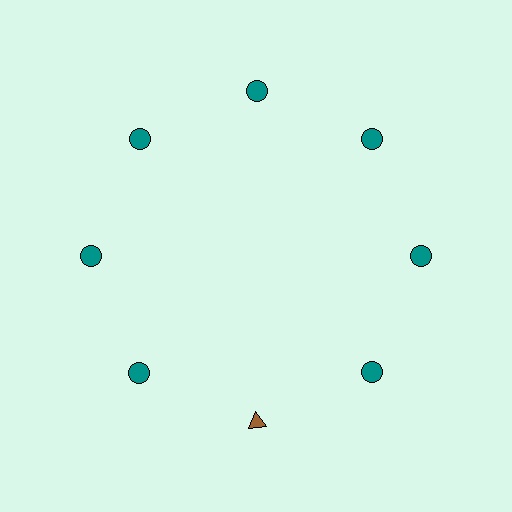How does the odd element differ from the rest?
It differs in both color (brown instead of teal) and shape (triangle instead of circle).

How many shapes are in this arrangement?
There are 8 shapes arranged in a ring pattern.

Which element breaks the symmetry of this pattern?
The brown triangle at roughly the 6 o'clock position breaks the symmetry. All other shapes are teal circles.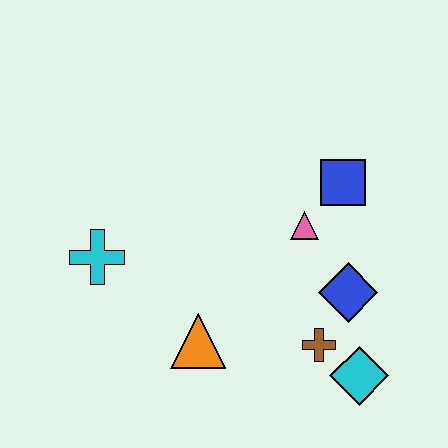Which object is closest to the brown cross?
The cyan diamond is closest to the brown cross.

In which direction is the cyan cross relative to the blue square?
The cyan cross is to the left of the blue square.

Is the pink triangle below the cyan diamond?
No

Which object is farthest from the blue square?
The cyan cross is farthest from the blue square.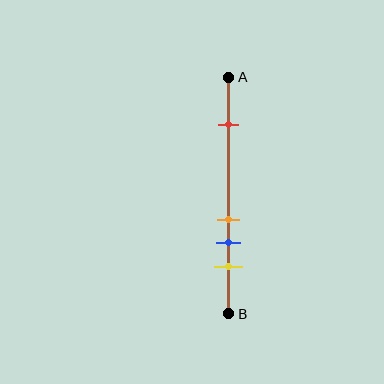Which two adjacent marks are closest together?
The orange and blue marks are the closest adjacent pair.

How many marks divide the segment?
There are 4 marks dividing the segment.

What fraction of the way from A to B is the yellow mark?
The yellow mark is approximately 80% (0.8) of the way from A to B.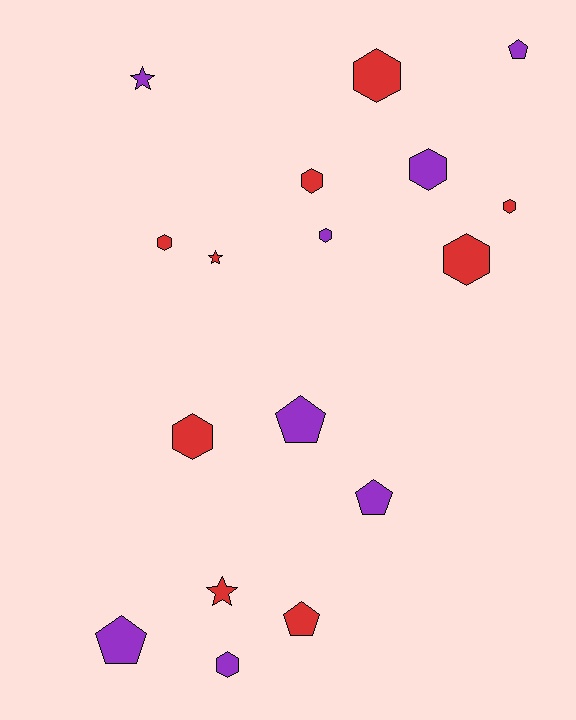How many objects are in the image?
There are 17 objects.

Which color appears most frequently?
Red, with 9 objects.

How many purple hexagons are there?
There are 3 purple hexagons.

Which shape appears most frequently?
Hexagon, with 9 objects.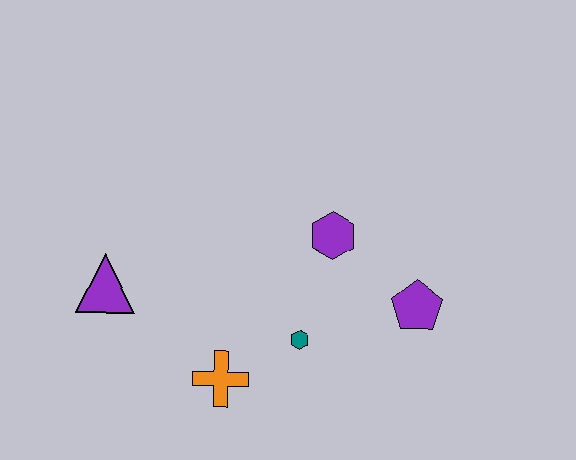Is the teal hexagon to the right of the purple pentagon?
No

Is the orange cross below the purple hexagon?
Yes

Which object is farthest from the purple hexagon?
The purple triangle is farthest from the purple hexagon.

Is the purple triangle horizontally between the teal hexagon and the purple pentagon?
No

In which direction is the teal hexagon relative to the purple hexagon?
The teal hexagon is below the purple hexagon.